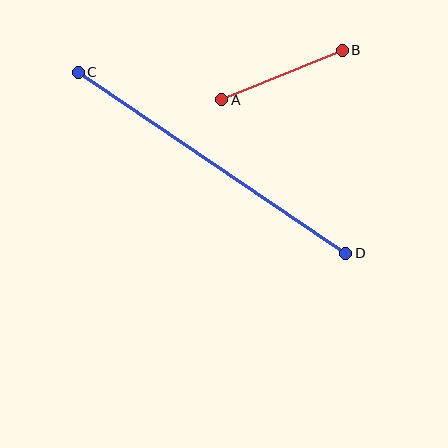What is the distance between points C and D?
The distance is approximately 323 pixels.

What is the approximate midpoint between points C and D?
The midpoint is at approximately (212, 163) pixels.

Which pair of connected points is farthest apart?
Points C and D are farthest apart.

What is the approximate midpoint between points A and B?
The midpoint is at approximately (282, 75) pixels.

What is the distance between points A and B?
The distance is approximately 131 pixels.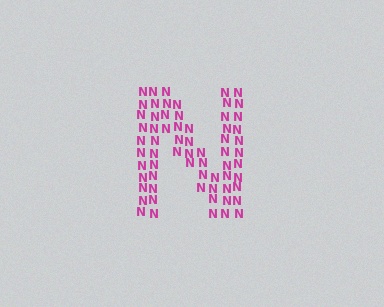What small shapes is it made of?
It is made of small letter N's.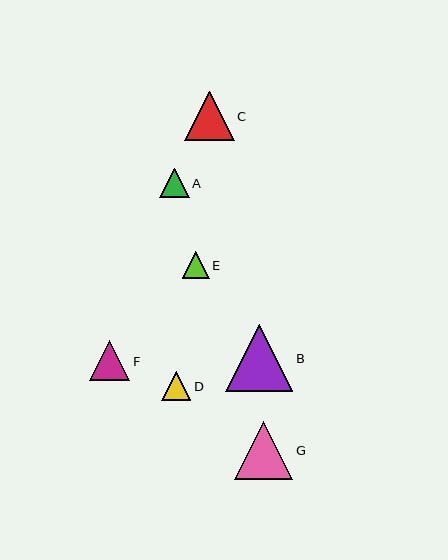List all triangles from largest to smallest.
From largest to smallest: B, G, C, F, A, D, E.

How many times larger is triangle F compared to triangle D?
Triangle F is approximately 1.4 times the size of triangle D.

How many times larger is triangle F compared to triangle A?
Triangle F is approximately 1.4 times the size of triangle A.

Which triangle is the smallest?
Triangle E is the smallest with a size of approximately 27 pixels.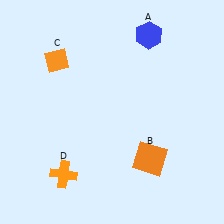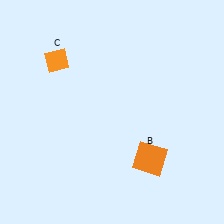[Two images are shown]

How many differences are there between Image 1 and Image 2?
There are 2 differences between the two images.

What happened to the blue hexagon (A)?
The blue hexagon (A) was removed in Image 2. It was in the top-right area of Image 1.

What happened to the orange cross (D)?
The orange cross (D) was removed in Image 2. It was in the bottom-left area of Image 1.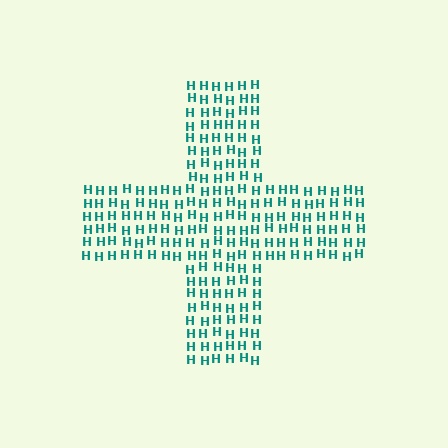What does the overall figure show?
The overall figure shows a cross.